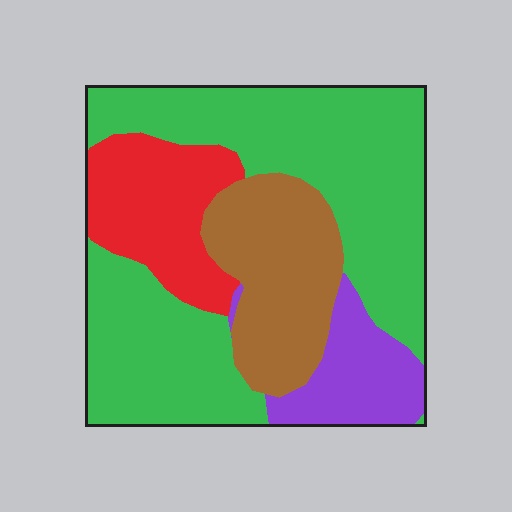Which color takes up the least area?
Purple, at roughly 10%.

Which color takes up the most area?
Green, at roughly 55%.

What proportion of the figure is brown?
Brown takes up between a sixth and a third of the figure.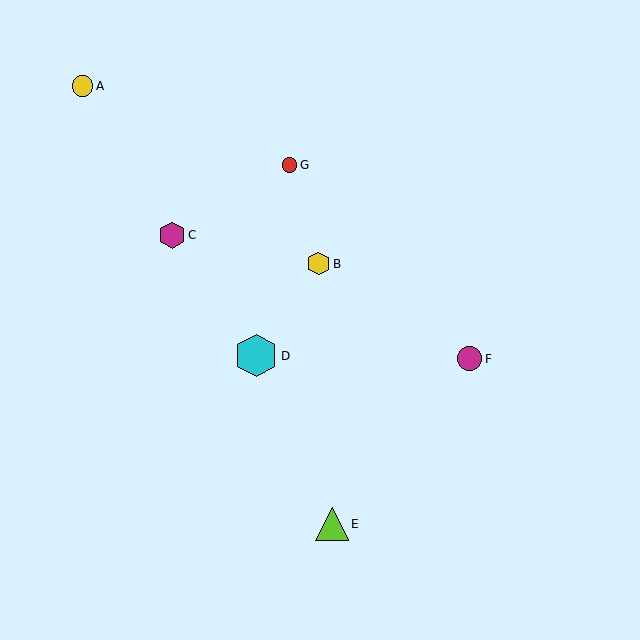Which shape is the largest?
The cyan hexagon (labeled D) is the largest.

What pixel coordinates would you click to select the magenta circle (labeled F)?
Click at (470, 359) to select the magenta circle F.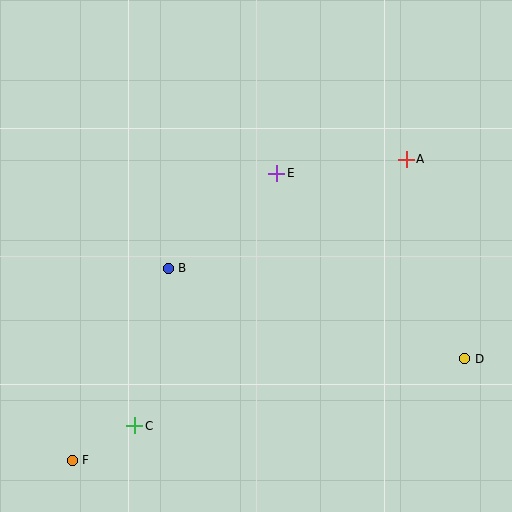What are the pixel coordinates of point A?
Point A is at (406, 159).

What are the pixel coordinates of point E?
Point E is at (277, 174).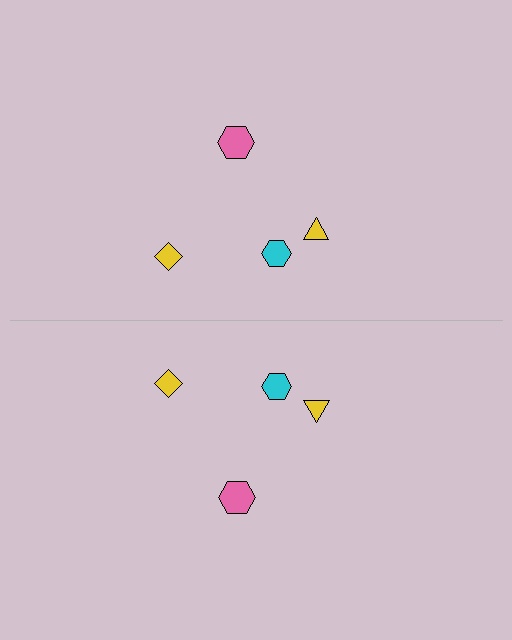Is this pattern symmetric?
Yes, this pattern has bilateral (reflection) symmetry.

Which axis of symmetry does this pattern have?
The pattern has a horizontal axis of symmetry running through the center of the image.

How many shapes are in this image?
There are 8 shapes in this image.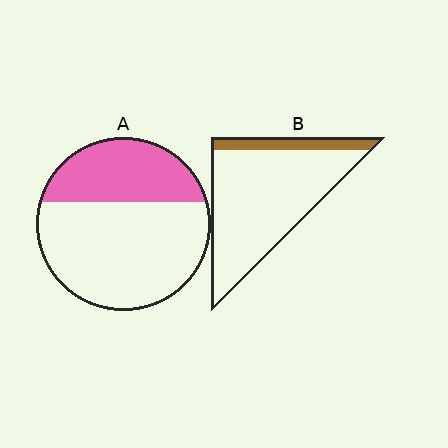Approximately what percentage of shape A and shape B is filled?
A is approximately 35% and B is approximately 15%.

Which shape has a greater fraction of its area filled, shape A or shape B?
Shape A.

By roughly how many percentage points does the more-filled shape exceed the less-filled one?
By roughly 20 percentage points (A over B).